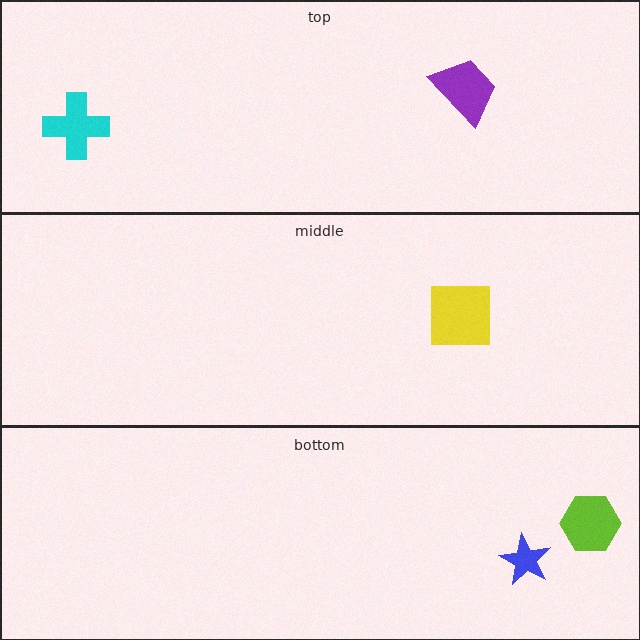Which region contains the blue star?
The bottom region.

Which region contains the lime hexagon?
The bottom region.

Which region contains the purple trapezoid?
The top region.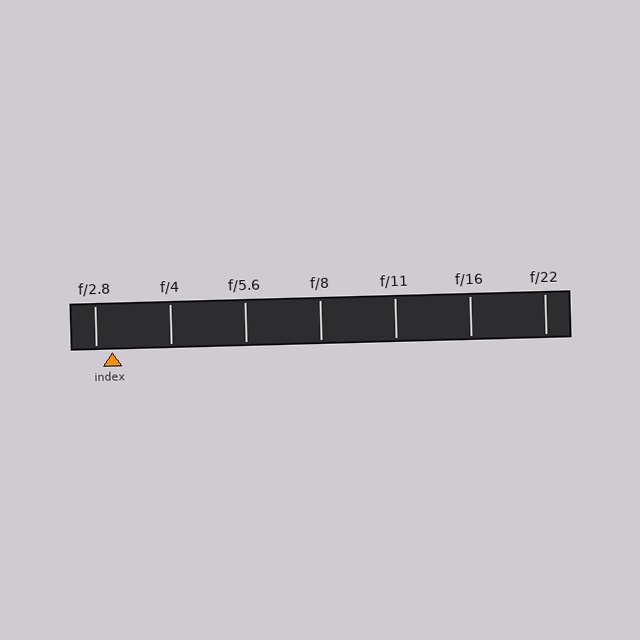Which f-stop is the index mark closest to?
The index mark is closest to f/2.8.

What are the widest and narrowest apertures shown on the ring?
The widest aperture shown is f/2.8 and the narrowest is f/22.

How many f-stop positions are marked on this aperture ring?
There are 7 f-stop positions marked.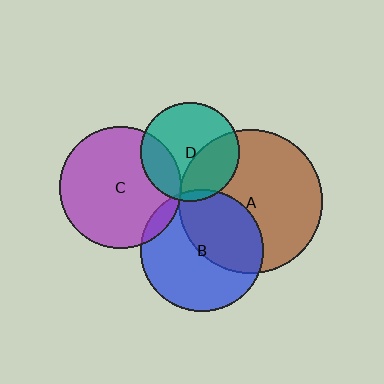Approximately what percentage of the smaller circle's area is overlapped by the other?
Approximately 35%.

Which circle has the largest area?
Circle A (brown).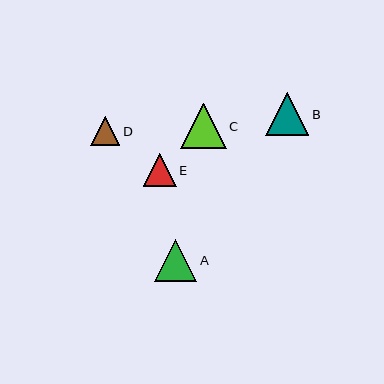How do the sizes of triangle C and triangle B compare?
Triangle C and triangle B are approximately the same size.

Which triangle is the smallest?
Triangle D is the smallest with a size of approximately 29 pixels.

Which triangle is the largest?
Triangle C is the largest with a size of approximately 46 pixels.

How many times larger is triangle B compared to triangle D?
Triangle B is approximately 1.5 times the size of triangle D.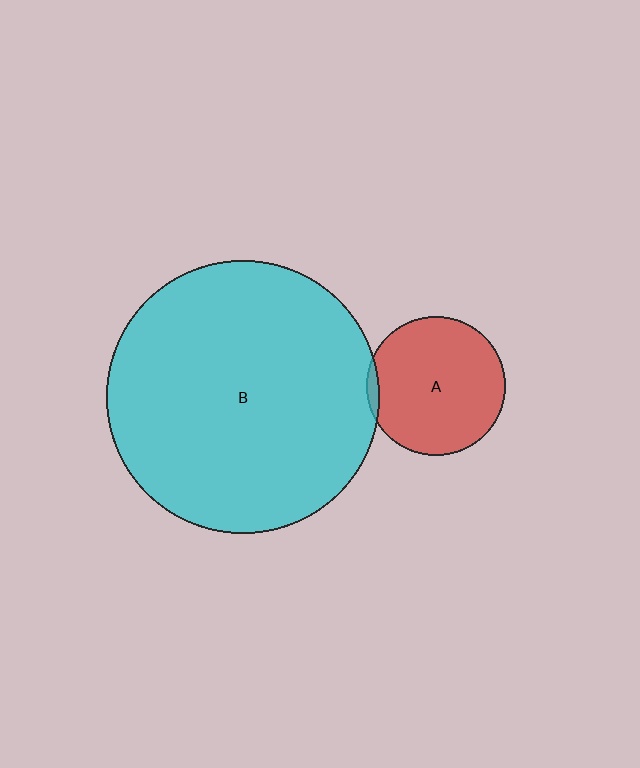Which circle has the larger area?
Circle B (cyan).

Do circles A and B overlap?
Yes.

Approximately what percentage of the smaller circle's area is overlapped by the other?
Approximately 5%.